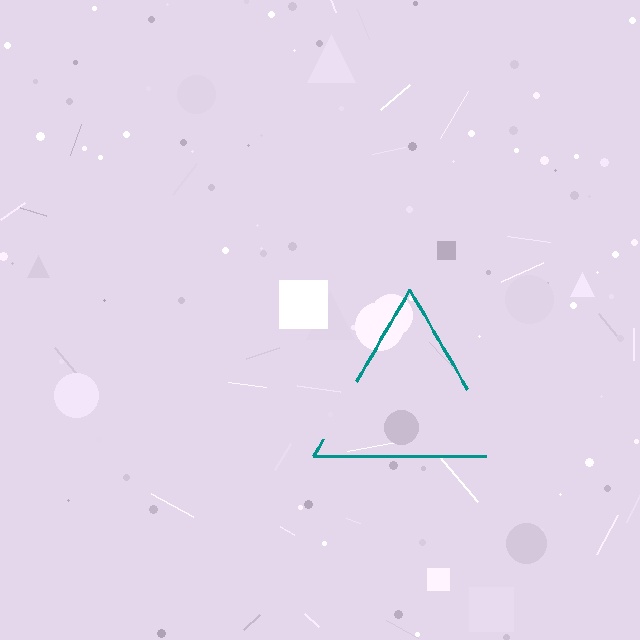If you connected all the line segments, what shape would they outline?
They would outline a triangle.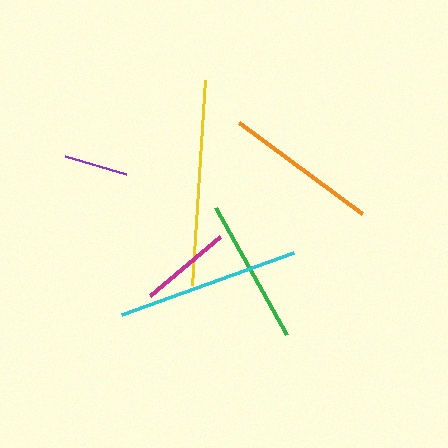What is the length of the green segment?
The green segment is approximately 146 pixels long.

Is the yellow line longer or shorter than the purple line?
The yellow line is longer than the purple line.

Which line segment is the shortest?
The purple line is the shortest at approximately 64 pixels.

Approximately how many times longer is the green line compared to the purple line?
The green line is approximately 2.3 times the length of the purple line.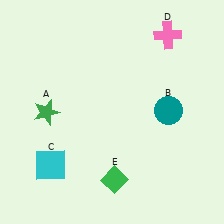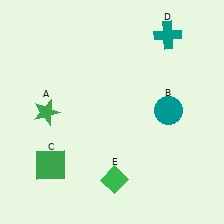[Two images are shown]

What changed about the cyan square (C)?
In Image 1, C is cyan. In Image 2, it changed to green.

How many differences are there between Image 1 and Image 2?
There are 2 differences between the two images.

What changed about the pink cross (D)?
In Image 1, D is pink. In Image 2, it changed to teal.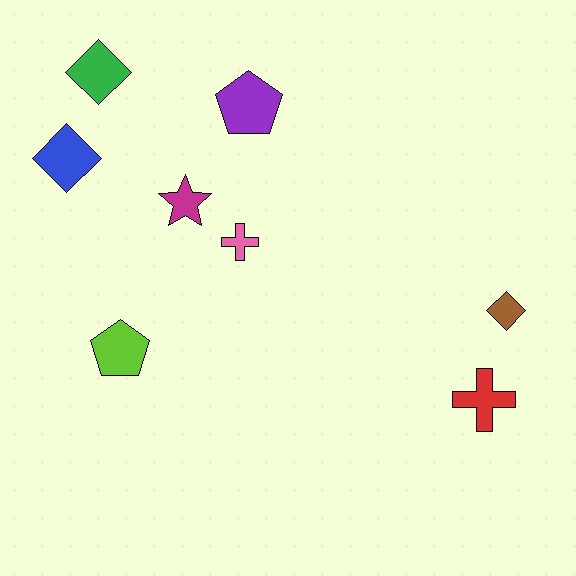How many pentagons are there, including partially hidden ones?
There are 2 pentagons.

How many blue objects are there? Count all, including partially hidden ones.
There is 1 blue object.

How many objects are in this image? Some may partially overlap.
There are 8 objects.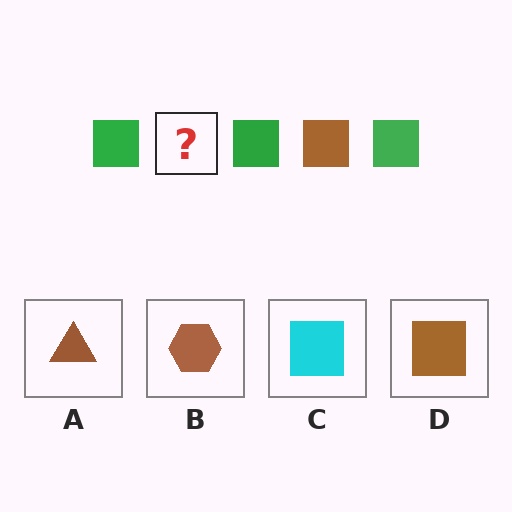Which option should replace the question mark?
Option D.